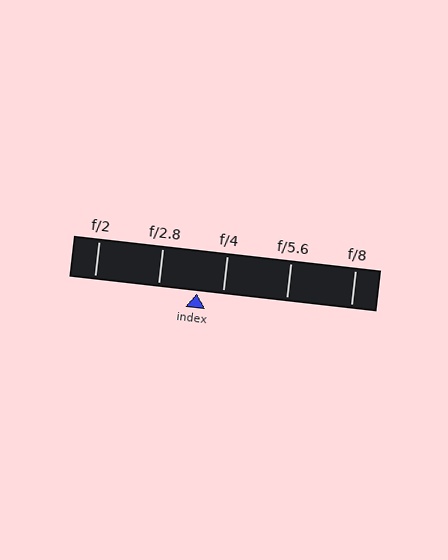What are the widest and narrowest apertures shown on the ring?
The widest aperture shown is f/2 and the narrowest is f/8.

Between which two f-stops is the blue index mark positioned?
The index mark is between f/2.8 and f/4.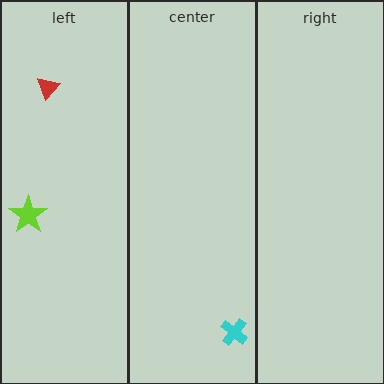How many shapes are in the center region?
1.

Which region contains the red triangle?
The left region.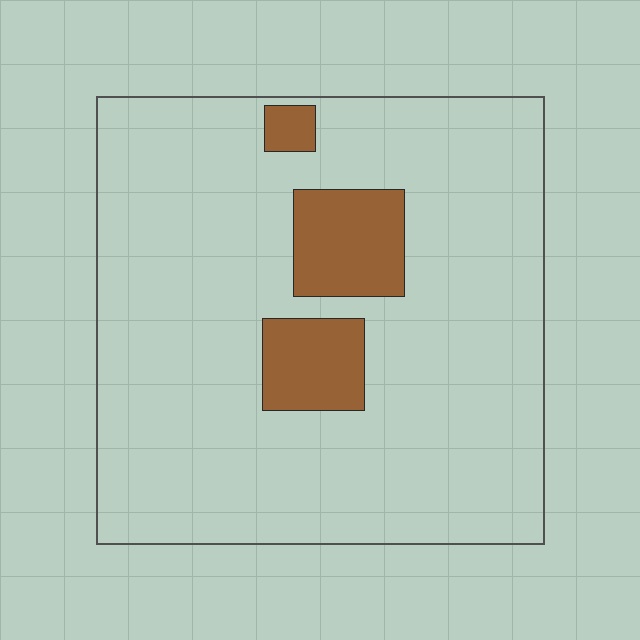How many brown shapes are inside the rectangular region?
3.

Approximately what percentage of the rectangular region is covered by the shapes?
Approximately 10%.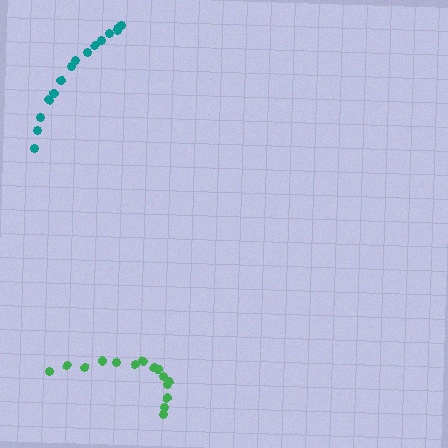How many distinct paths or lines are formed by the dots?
There are 2 distinct paths.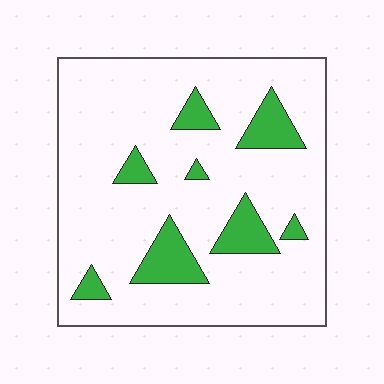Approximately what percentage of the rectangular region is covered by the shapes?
Approximately 15%.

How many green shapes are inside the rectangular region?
8.